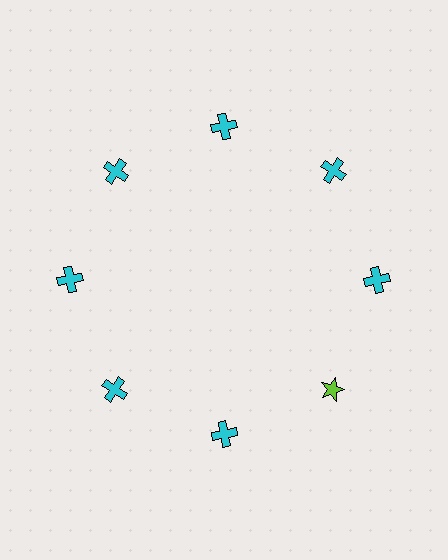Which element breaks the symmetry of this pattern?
The lime star at roughly the 4 o'clock position breaks the symmetry. All other shapes are cyan crosses.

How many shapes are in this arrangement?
There are 8 shapes arranged in a ring pattern.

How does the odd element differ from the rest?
It differs in both color (lime instead of cyan) and shape (star instead of cross).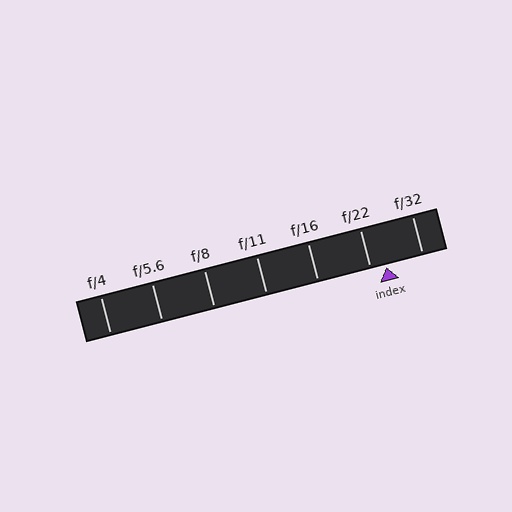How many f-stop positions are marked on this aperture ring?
There are 7 f-stop positions marked.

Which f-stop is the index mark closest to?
The index mark is closest to f/22.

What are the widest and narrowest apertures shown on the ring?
The widest aperture shown is f/4 and the narrowest is f/32.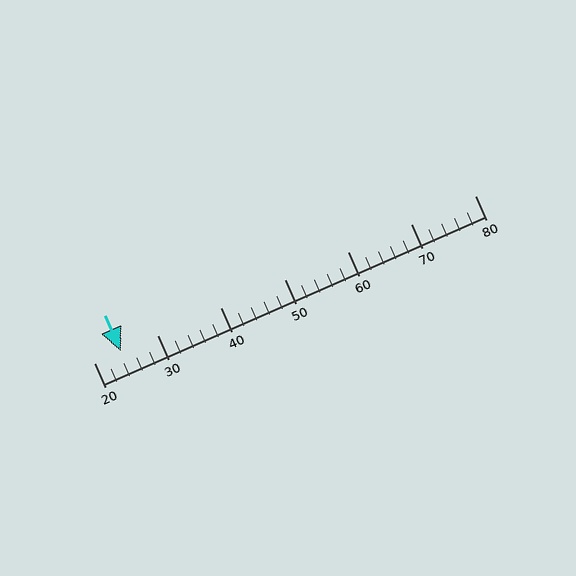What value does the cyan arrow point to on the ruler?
The cyan arrow points to approximately 24.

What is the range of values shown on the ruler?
The ruler shows values from 20 to 80.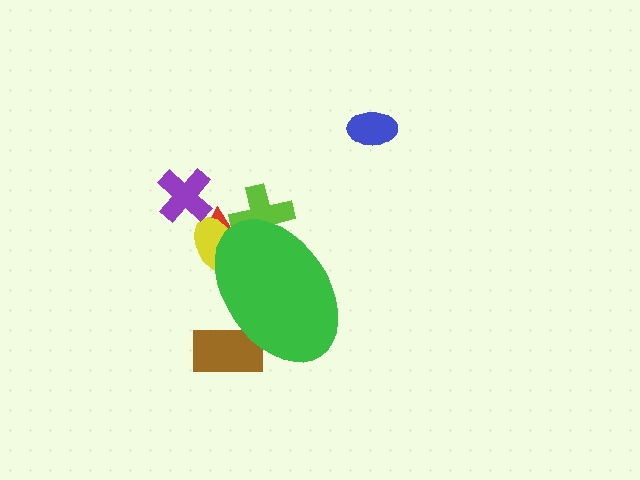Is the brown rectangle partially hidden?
Yes, the brown rectangle is partially hidden behind the green ellipse.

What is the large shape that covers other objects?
A green ellipse.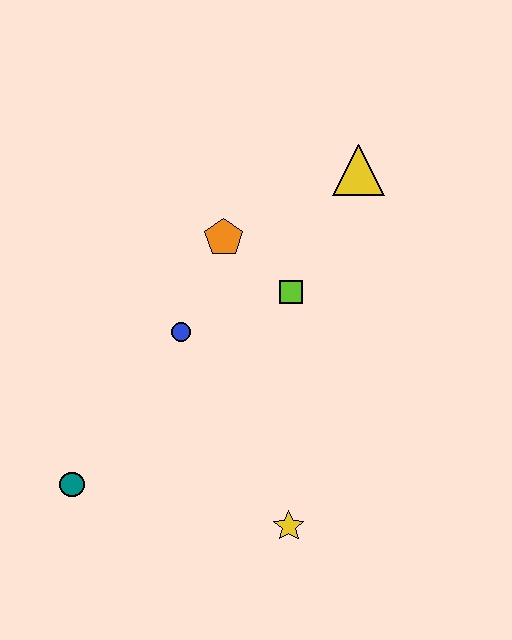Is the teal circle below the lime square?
Yes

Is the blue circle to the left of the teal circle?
No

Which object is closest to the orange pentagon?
The lime square is closest to the orange pentagon.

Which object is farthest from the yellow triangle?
The teal circle is farthest from the yellow triangle.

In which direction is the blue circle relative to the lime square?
The blue circle is to the left of the lime square.